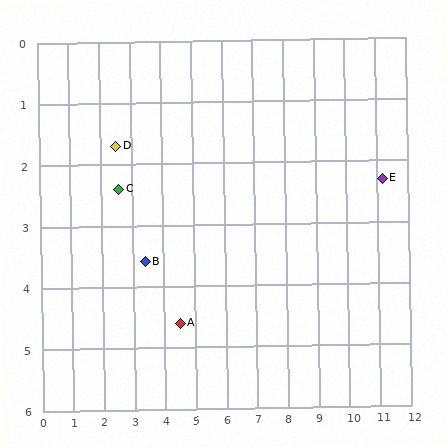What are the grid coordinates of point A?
Point A is at approximately (4.5, 4.6).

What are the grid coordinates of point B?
Point B is at approximately (3.4, 3.6).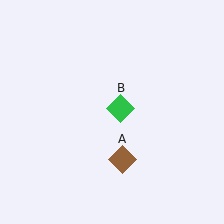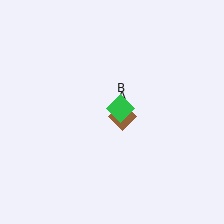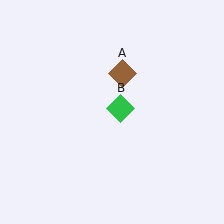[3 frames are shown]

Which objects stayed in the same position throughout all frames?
Green diamond (object B) remained stationary.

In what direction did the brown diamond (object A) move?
The brown diamond (object A) moved up.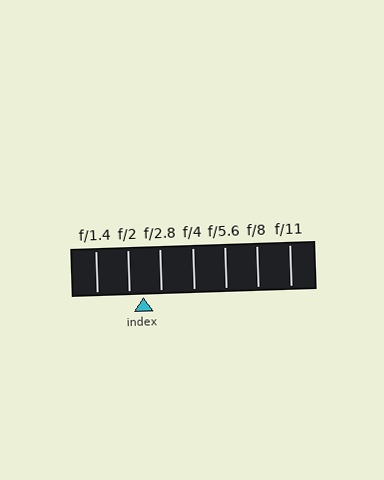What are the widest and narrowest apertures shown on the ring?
The widest aperture shown is f/1.4 and the narrowest is f/11.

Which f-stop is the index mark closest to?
The index mark is closest to f/2.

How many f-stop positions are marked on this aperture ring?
There are 7 f-stop positions marked.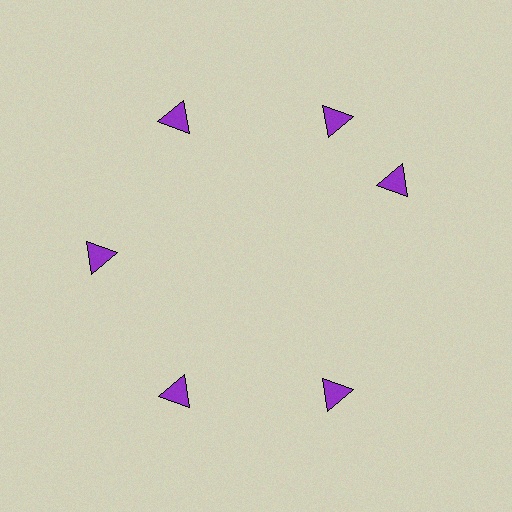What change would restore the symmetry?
The symmetry would be restored by rotating it back into even spacing with its neighbors so that all 6 triangles sit at equal angles and equal distance from the center.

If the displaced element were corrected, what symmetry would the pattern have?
It would have 6-fold rotational symmetry — the pattern would map onto itself every 60 degrees.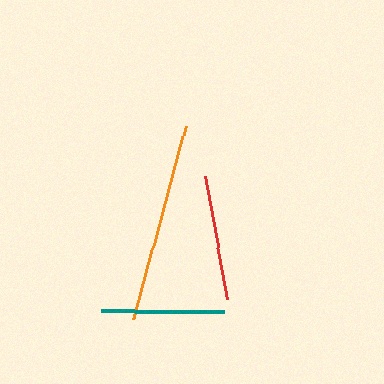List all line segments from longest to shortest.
From longest to shortest: orange, red, teal.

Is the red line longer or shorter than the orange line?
The orange line is longer than the red line.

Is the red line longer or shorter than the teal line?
The red line is longer than the teal line.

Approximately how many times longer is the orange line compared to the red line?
The orange line is approximately 1.6 times the length of the red line.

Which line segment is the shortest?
The teal line is the shortest at approximately 123 pixels.